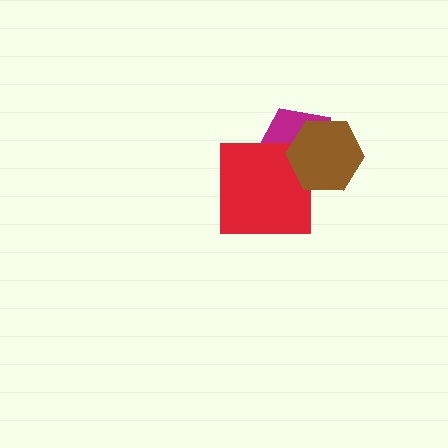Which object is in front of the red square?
The brown hexagon is in front of the red square.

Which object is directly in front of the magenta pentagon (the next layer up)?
The red square is directly in front of the magenta pentagon.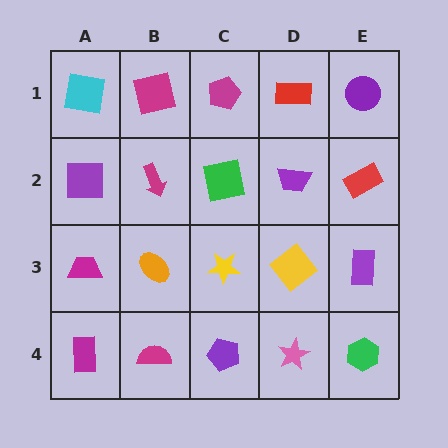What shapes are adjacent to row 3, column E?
A red rectangle (row 2, column E), a green hexagon (row 4, column E), a yellow diamond (row 3, column D).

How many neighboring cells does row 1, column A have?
2.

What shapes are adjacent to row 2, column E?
A purple circle (row 1, column E), a purple rectangle (row 3, column E), a purple trapezoid (row 2, column D).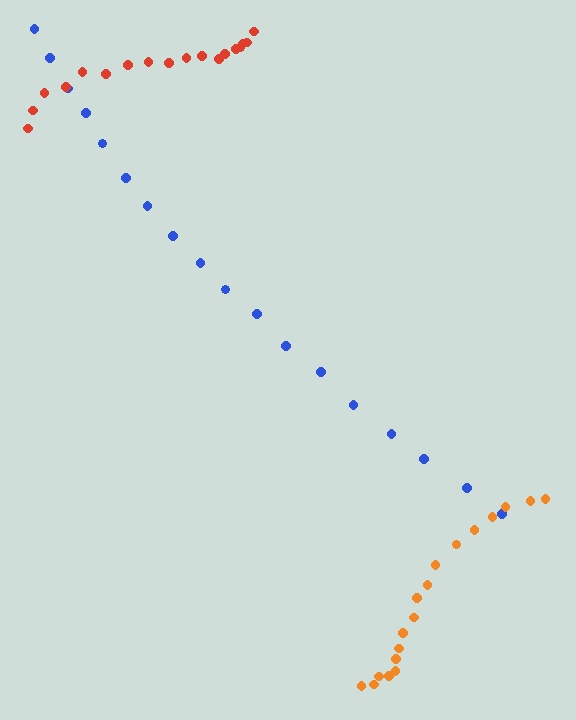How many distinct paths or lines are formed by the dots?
There are 3 distinct paths.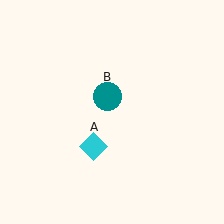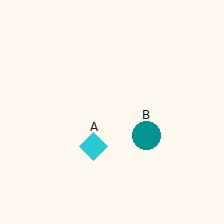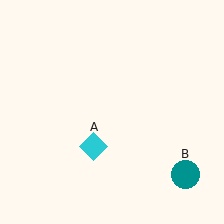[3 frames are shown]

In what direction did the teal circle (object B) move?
The teal circle (object B) moved down and to the right.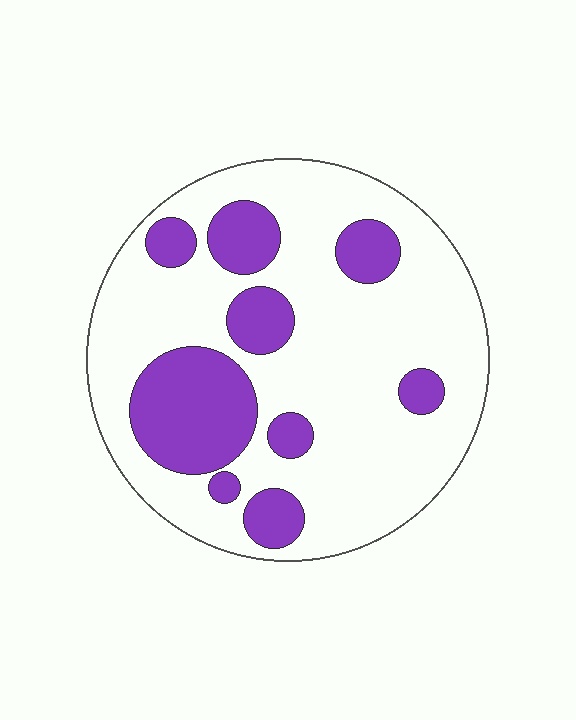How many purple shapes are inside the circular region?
9.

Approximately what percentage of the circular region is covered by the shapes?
Approximately 25%.